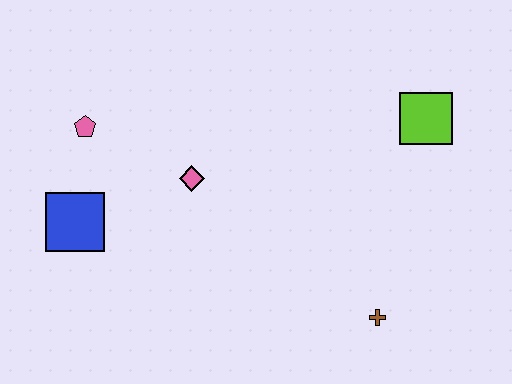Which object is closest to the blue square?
The pink pentagon is closest to the blue square.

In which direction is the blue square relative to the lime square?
The blue square is to the left of the lime square.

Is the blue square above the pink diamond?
No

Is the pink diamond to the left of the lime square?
Yes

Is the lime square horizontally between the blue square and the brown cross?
No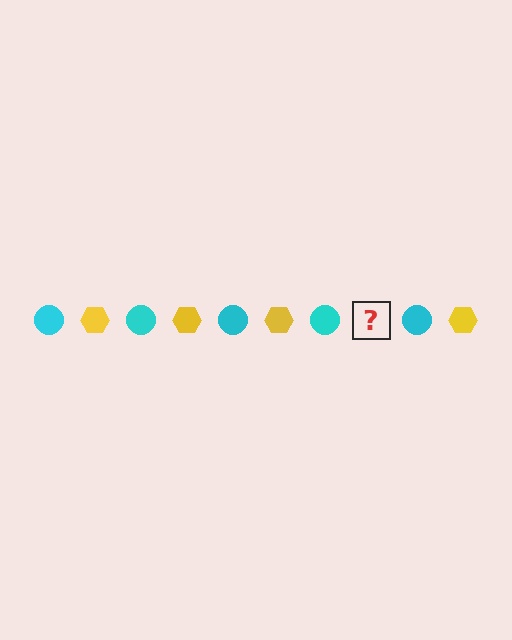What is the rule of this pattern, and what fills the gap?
The rule is that the pattern alternates between cyan circle and yellow hexagon. The gap should be filled with a yellow hexagon.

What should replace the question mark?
The question mark should be replaced with a yellow hexagon.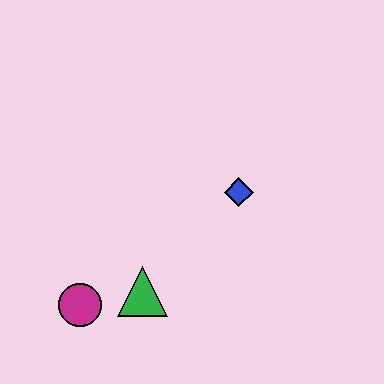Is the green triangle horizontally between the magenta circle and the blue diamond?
Yes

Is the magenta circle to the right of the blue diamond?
No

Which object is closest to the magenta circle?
The green triangle is closest to the magenta circle.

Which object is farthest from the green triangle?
The blue diamond is farthest from the green triangle.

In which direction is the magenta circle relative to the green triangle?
The magenta circle is to the left of the green triangle.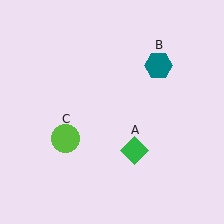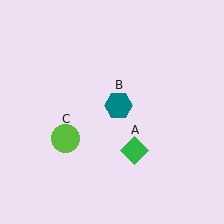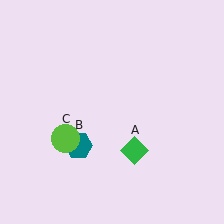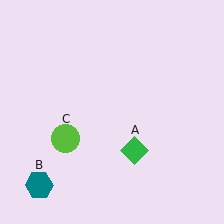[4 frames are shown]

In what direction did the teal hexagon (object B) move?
The teal hexagon (object B) moved down and to the left.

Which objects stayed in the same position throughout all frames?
Green diamond (object A) and lime circle (object C) remained stationary.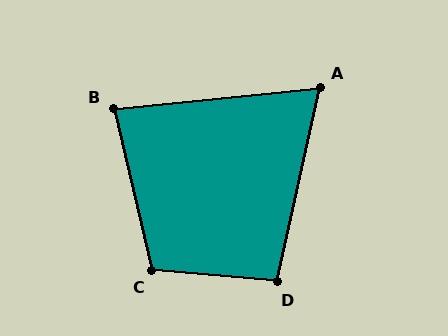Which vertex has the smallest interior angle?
A, at approximately 72 degrees.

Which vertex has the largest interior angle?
C, at approximately 108 degrees.